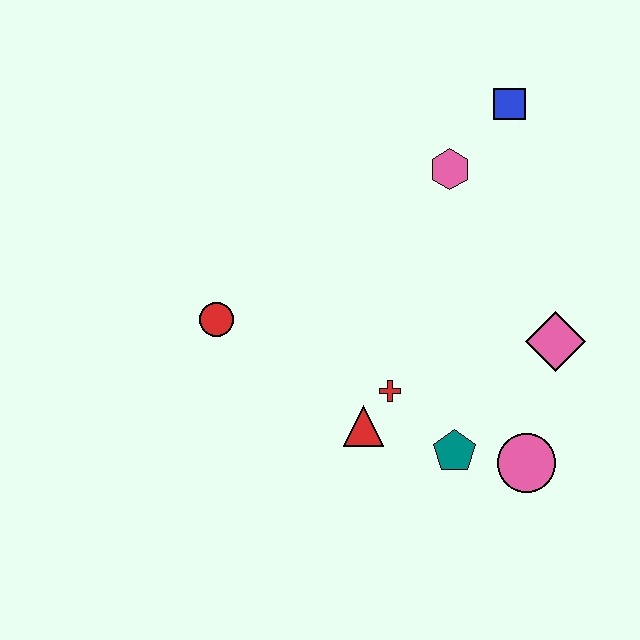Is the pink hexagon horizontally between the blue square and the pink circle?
No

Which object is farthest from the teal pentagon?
The blue square is farthest from the teal pentagon.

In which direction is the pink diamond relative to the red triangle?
The pink diamond is to the right of the red triangle.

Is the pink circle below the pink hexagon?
Yes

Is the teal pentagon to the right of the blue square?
No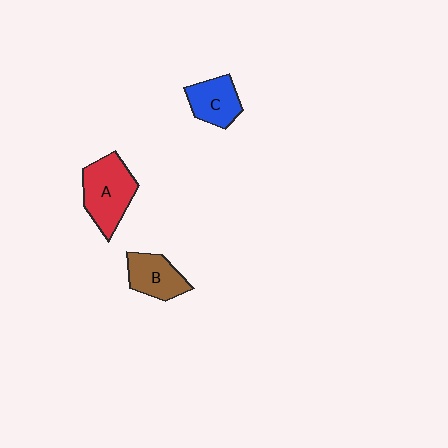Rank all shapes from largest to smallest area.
From largest to smallest: A (red), B (brown), C (blue).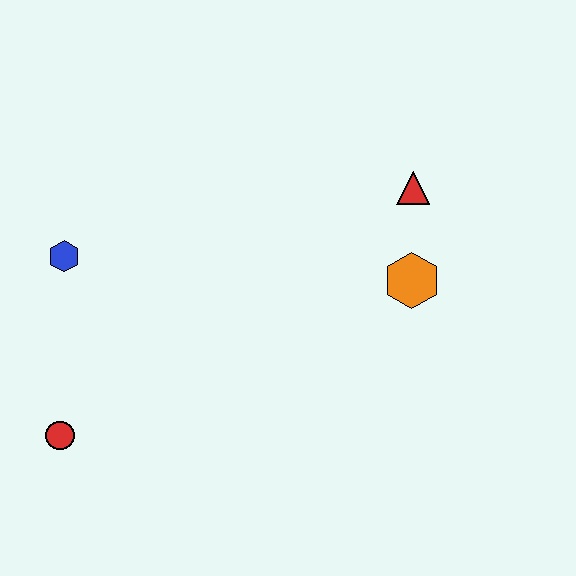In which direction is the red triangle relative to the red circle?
The red triangle is to the right of the red circle.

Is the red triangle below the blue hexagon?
No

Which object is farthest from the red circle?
The red triangle is farthest from the red circle.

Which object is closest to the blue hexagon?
The red circle is closest to the blue hexagon.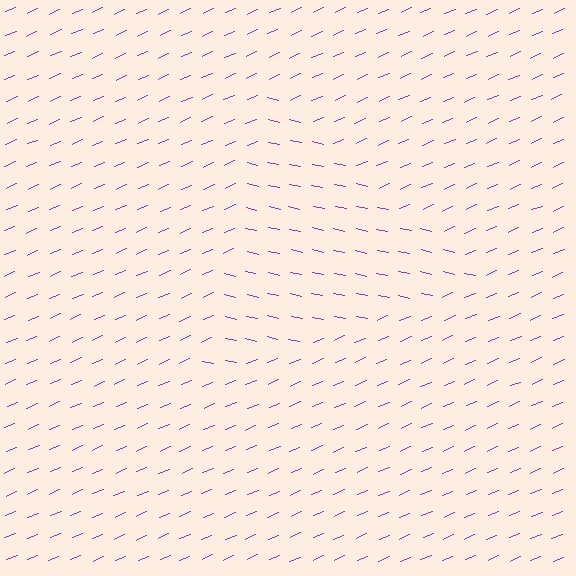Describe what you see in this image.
The image is filled with small purple line segments. A triangle region in the image has lines oriented differently from the surrounding lines, creating a visible texture boundary.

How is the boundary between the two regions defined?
The boundary is defined purely by a change in line orientation (approximately 36 degrees difference). All lines are the same color and thickness.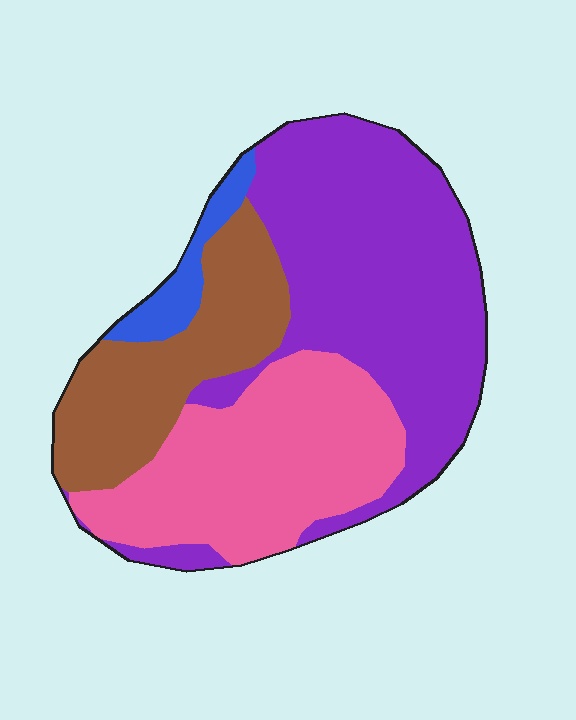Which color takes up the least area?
Blue, at roughly 5%.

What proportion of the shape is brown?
Brown covers around 20% of the shape.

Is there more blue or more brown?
Brown.